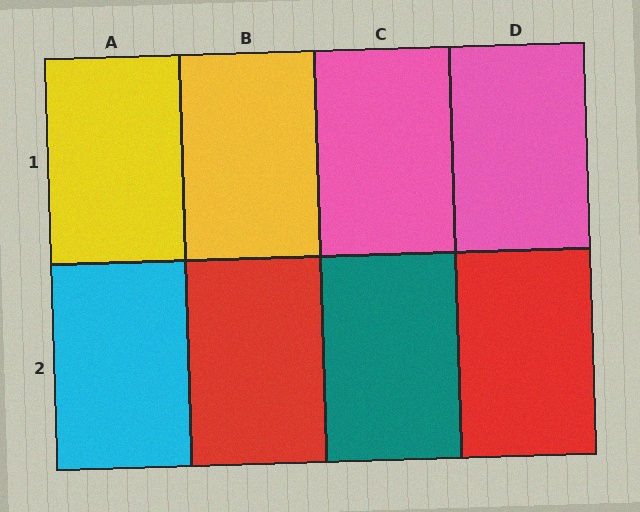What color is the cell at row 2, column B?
Red.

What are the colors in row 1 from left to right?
Yellow, yellow, pink, pink.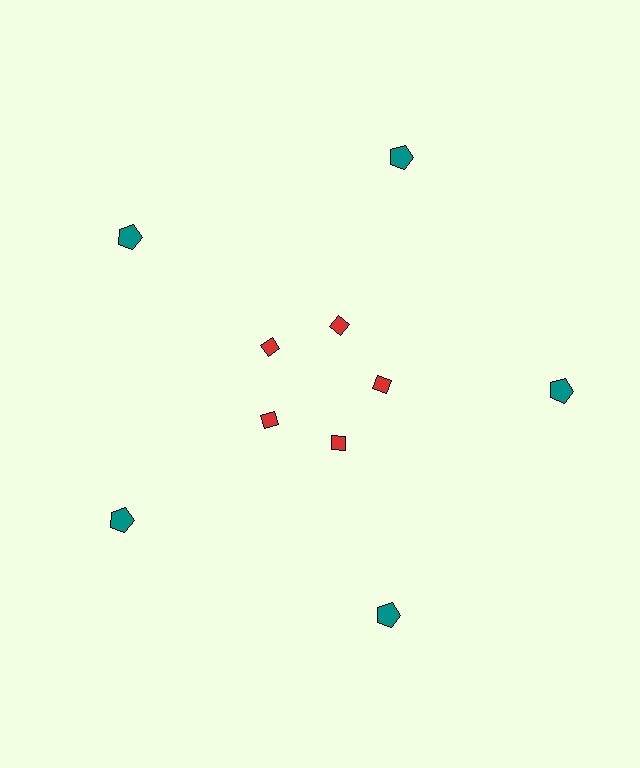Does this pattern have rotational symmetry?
Yes, this pattern has 5-fold rotational symmetry. It looks the same after rotating 72 degrees around the center.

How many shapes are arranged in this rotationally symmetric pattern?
There are 10 shapes, arranged in 5 groups of 2.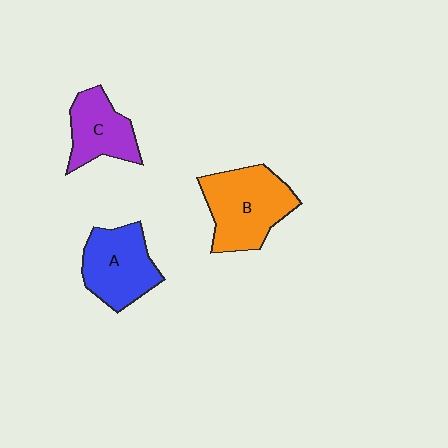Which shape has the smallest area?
Shape C (purple).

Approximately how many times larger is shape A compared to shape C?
Approximately 1.2 times.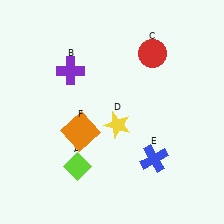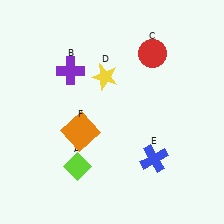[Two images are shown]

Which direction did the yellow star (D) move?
The yellow star (D) moved up.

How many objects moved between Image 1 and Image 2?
1 object moved between the two images.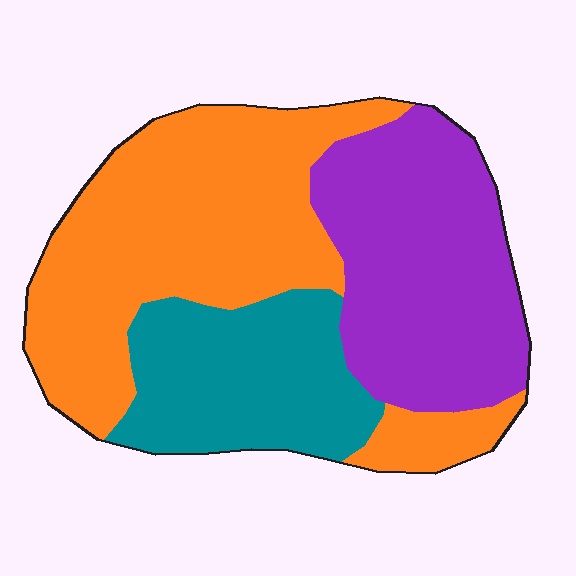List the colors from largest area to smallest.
From largest to smallest: orange, purple, teal.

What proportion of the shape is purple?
Purple takes up about one third (1/3) of the shape.